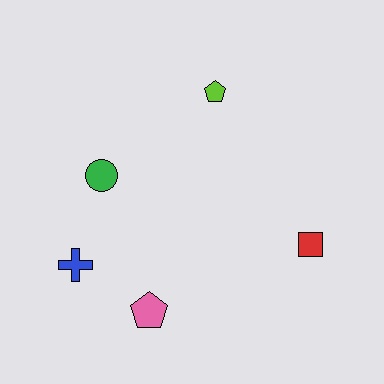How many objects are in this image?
There are 5 objects.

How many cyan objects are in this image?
There are no cyan objects.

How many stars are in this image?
There are no stars.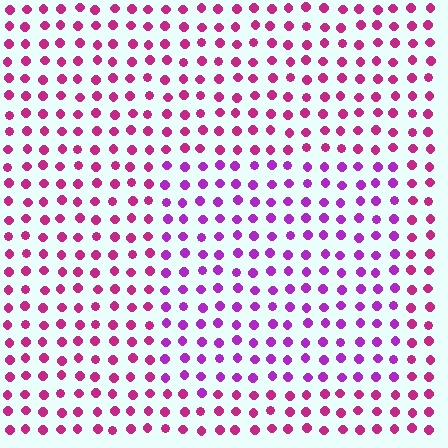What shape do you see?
I see a rectangle.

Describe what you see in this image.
The image is filled with small magenta elements in a uniform arrangement. A rectangle-shaped region is visible where the elements are tinted to a slightly different hue, forming a subtle color boundary.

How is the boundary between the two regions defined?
The boundary is defined purely by a slight shift in hue (about 32 degrees). Spacing, size, and orientation are identical on both sides.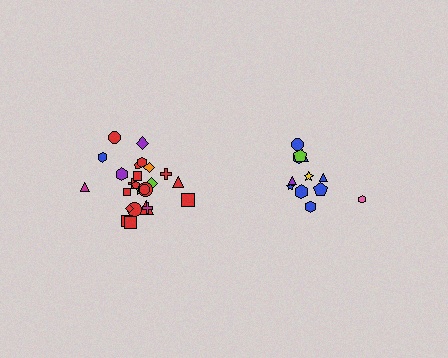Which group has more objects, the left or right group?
The left group.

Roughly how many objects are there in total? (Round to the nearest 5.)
Roughly 35 objects in total.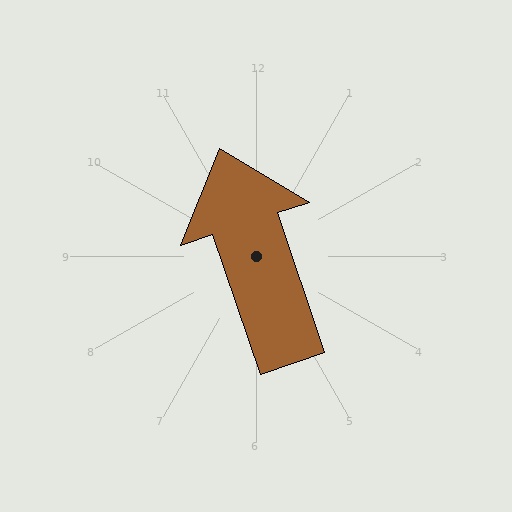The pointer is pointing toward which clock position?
Roughly 11 o'clock.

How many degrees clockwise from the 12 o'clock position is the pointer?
Approximately 341 degrees.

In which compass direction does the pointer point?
North.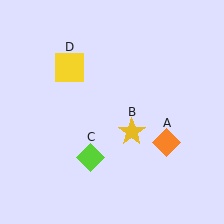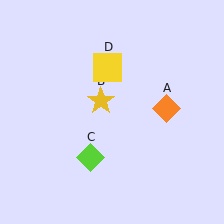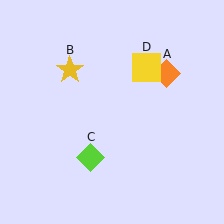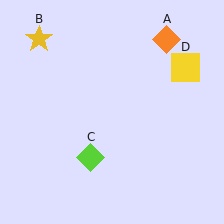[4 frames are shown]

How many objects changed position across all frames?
3 objects changed position: orange diamond (object A), yellow star (object B), yellow square (object D).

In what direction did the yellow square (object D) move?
The yellow square (object D) moved right.